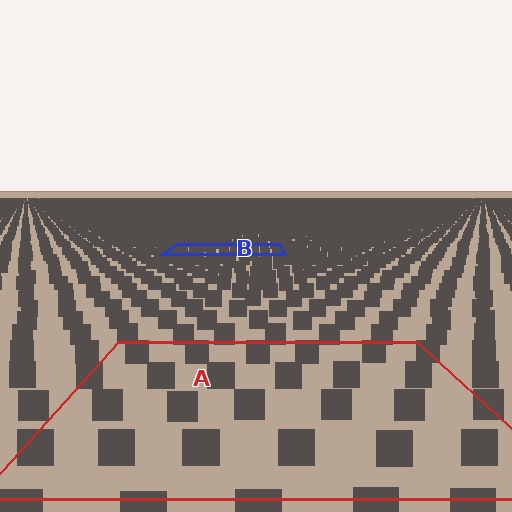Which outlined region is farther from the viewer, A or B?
Region B is farther from the viewer — the texture elements inside it appear smaller and more densely packed.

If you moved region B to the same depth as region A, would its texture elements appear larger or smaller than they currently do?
They would appear larger. At a closer depth, the same texture elements are projected at a bigger on-screen size.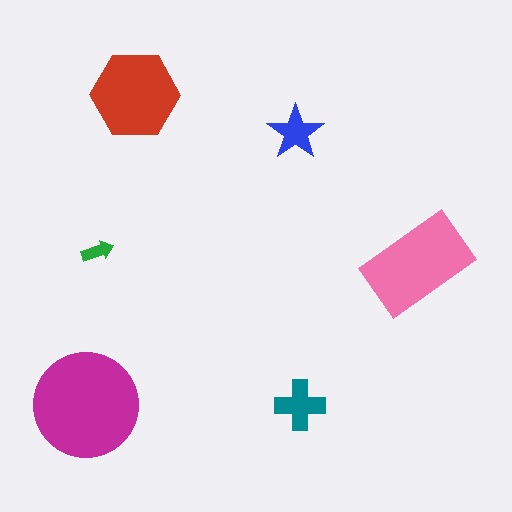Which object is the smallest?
The green arrow.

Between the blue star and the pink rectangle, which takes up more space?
The pink rectangle.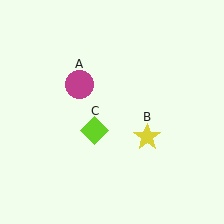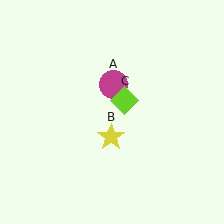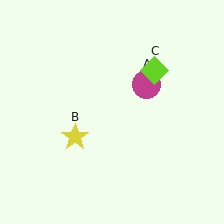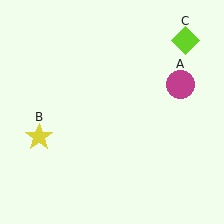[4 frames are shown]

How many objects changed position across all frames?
3 objects changed position: magenta circle (object A), yellow star (object B), lime diamond (object C).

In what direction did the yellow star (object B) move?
The yellow star (object B) moved left.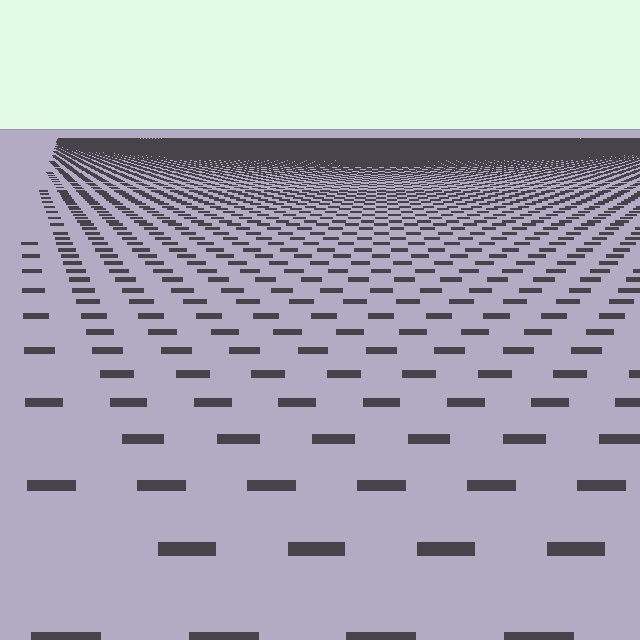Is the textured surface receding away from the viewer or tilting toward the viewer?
The surface is receding away from the viewer. Texture elements get smaller and denser toward the top.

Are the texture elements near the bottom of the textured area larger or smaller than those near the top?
Larger. Near the bottom, elements are closer to the viewer and appear at a bigger on-screen size.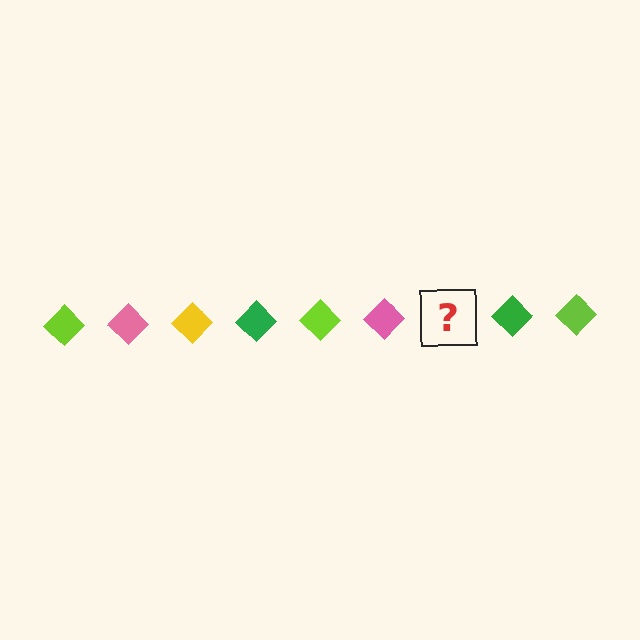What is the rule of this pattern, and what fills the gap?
The rule is that the pattern cycles through lime, pink, yellow, green diamonds. The gap should be filled with a yellow diamond.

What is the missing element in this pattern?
The missing element is a yellow diamond.